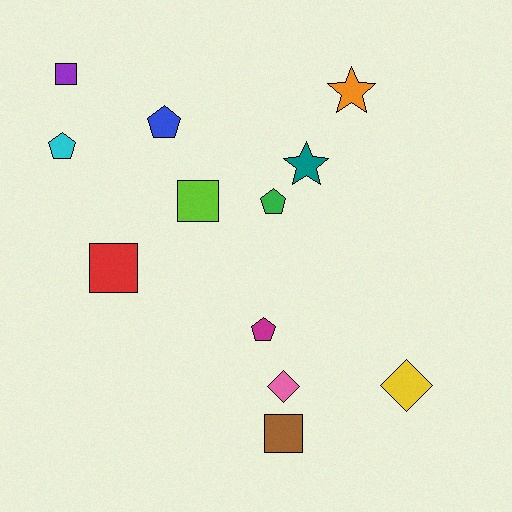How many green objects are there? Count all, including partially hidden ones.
There is 1 green object.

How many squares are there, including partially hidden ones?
There are 4 squares.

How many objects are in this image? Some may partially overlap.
There are 12 objects.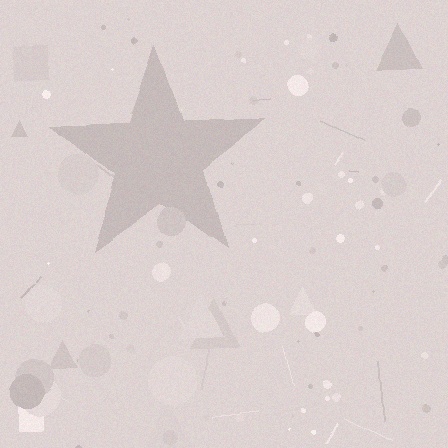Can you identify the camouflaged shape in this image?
The camouflaged shape is a star.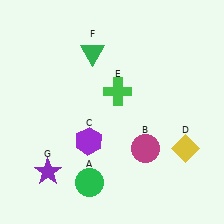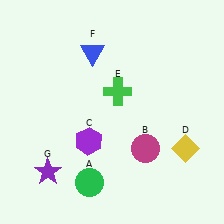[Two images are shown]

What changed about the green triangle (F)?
In Image 1, F is green. In Image 2, it changed to blue.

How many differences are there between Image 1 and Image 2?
There is 1 difference between the two images.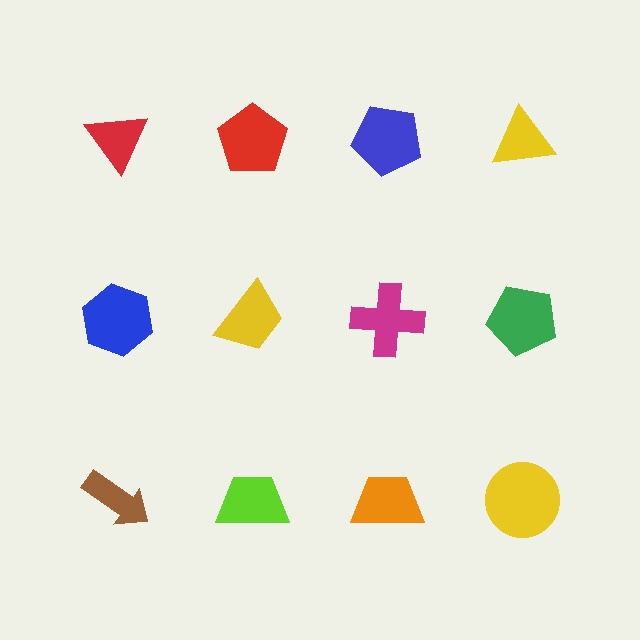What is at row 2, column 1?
A blue hexagon.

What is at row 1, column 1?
A red triangle.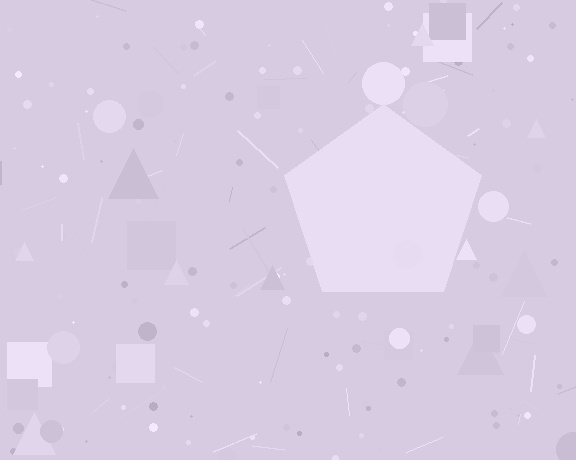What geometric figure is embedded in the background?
A pentagon is embedded in the background.